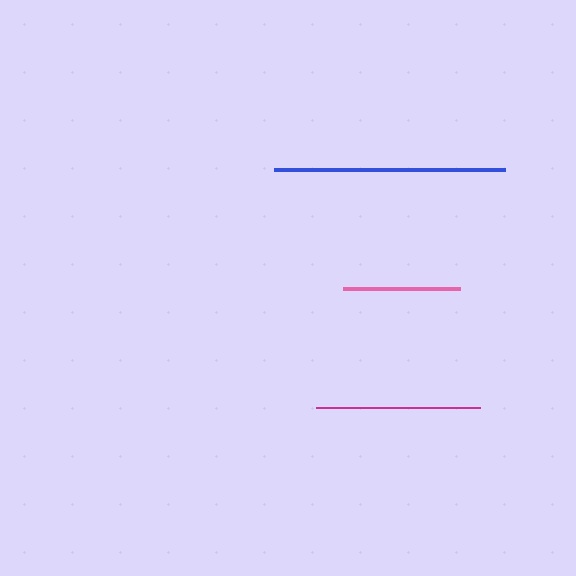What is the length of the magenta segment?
The magenta segment is approximately 164 pixels long.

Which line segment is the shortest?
The pink line is the shortest at approximately 117 pixels.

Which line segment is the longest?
The blue line is the longest at approximately 231 pixels.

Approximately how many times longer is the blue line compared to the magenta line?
The blue line is approximately 1.4 times the length of the magenta line.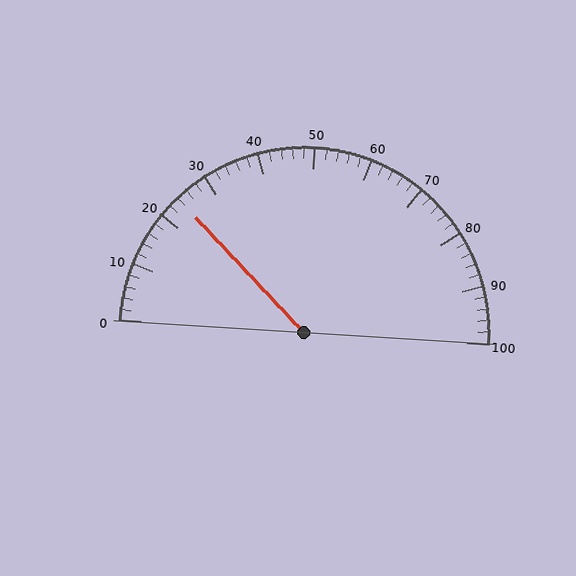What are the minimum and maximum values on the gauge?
The gauge ranges from 0 to 100.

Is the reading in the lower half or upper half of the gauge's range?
The reading is in the lower half of the range (0 to 100).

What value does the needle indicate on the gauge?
The needle indicates approximately 24.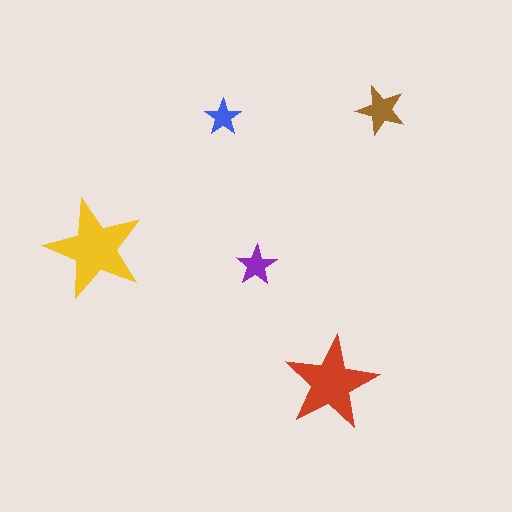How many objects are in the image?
There are 5 objects in the image.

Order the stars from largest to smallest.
the yellow one, the red one, the brown one, the purple one, the blue one.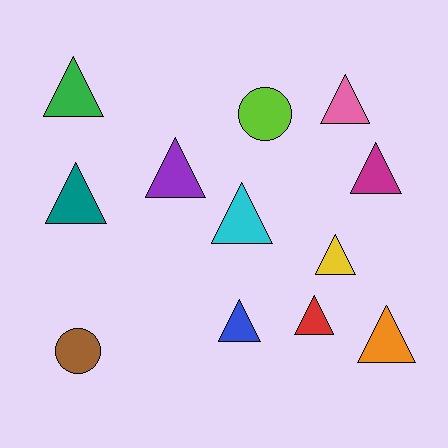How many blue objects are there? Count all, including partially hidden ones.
There is 1 blue object.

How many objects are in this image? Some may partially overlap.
There are 12 objects.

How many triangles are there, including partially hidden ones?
There are 10 triangles.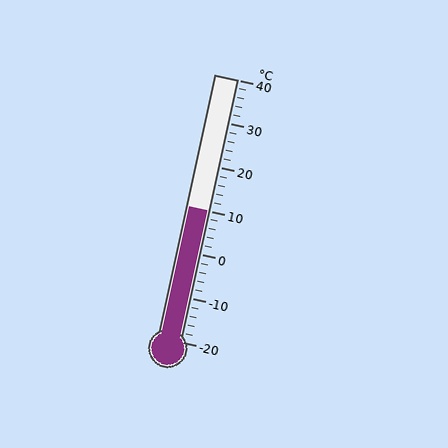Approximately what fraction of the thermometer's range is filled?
The thermometer is filled to approximately 50% of its range.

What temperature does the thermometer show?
The thermometer shows approximately 10°C.